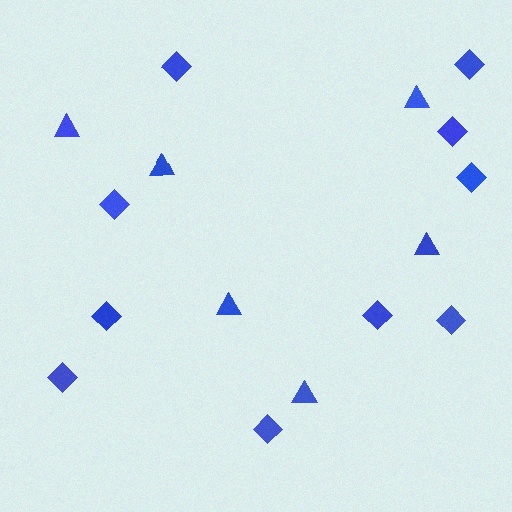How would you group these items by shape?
There are 2 groups: one group of triangles (6) and one group of diamonds (10).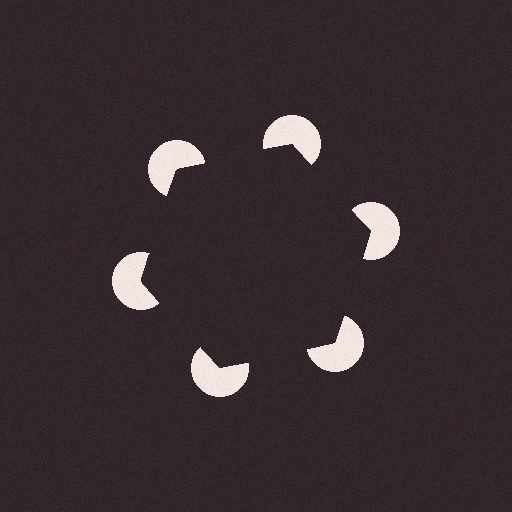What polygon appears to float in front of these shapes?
An illusory hexagon — its edges are inferred from the aligned wedge cuts in the pac-man discs, not physically drawn.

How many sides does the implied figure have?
6 sides.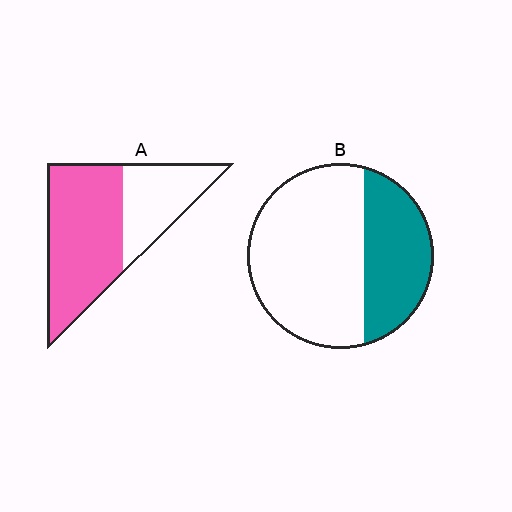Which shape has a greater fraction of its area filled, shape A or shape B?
Shape A.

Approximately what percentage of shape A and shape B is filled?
A is approximately 65% and B is approximately 35%.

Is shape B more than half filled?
No.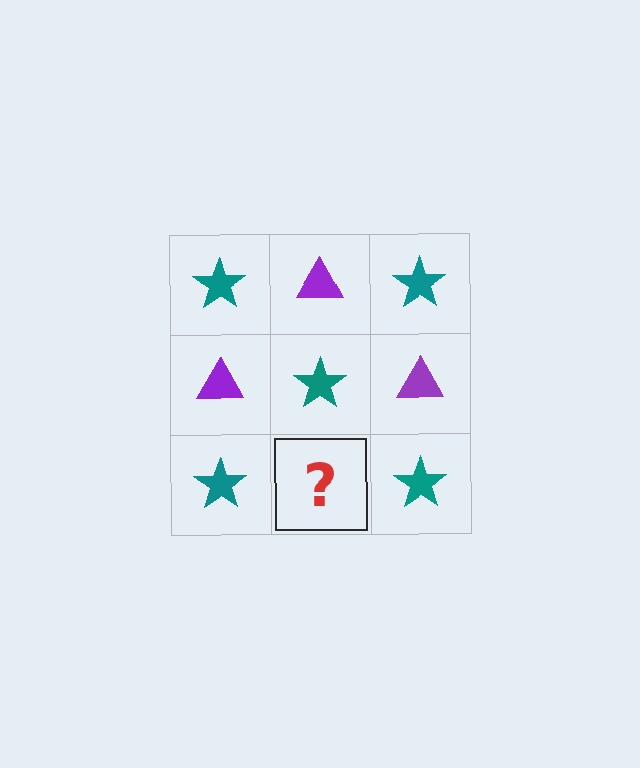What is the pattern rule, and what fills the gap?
The rule is that it alternates teal star and purple triangle in a checkerboard pattern. The gap should be filled with a purple triangle.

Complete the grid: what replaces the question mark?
The question mark should be replaced with a purple triangle.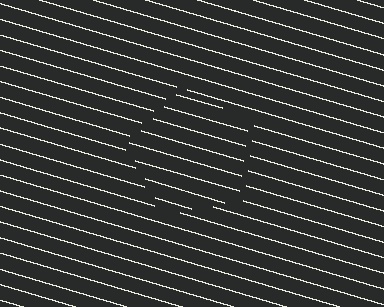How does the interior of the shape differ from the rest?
The interior of the shape contains the same grating, shifted by half a period — the contour is defined by the phase discontinuity where line-ends from the inner and outer gratings abut.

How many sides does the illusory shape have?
5 sides — the line-ends trace a pentagon.